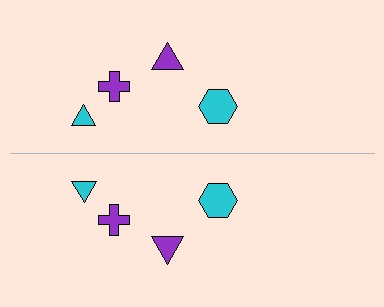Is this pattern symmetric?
Yes, this pattern has bilateral (reflection) symmetry.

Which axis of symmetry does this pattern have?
The pattern has a horizontal axis of symmetry running through the center of the image.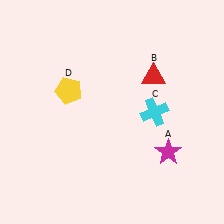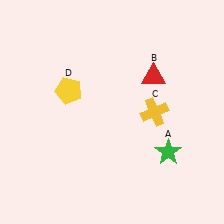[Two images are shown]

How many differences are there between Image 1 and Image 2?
There are 2 differences between the two images.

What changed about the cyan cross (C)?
In Image 1, C is cyan. In Image 2, it changed to yellow.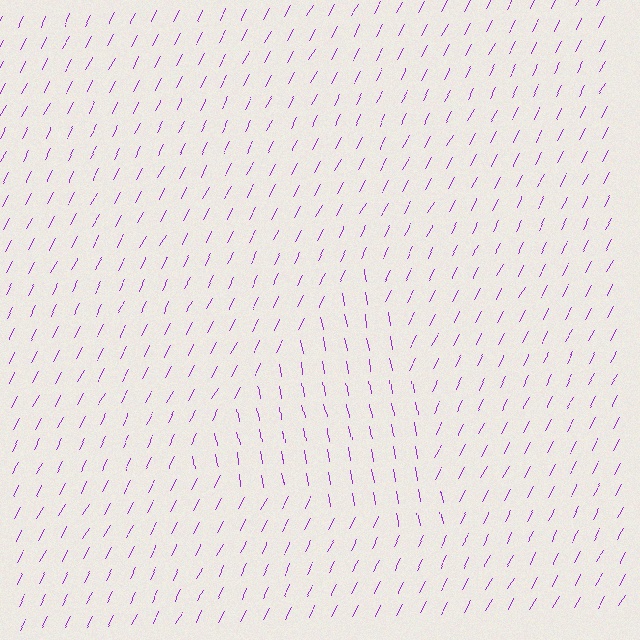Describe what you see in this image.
The image is filled with small purple line segments. A triangle region in the image has lines oriented differently from the surrounding lines, creating a visible texture boundary.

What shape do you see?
I see a triangle.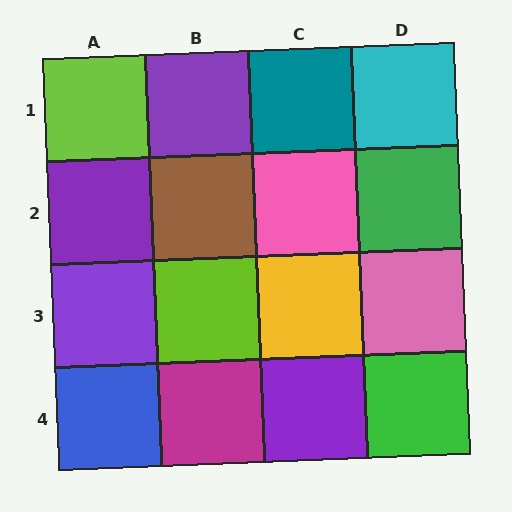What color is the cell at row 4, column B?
Magenta.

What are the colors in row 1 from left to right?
Lime, purple, teal, cyan.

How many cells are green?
2 cells are green.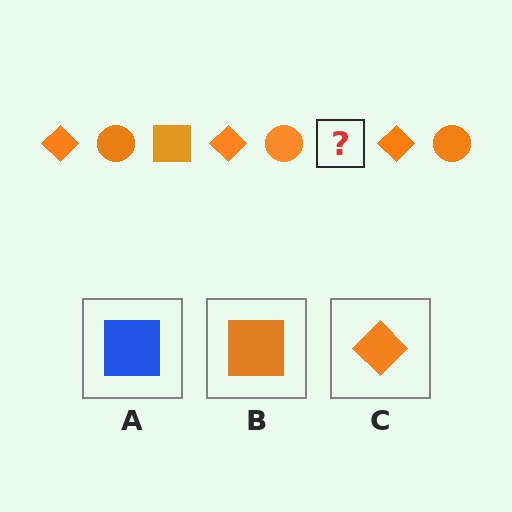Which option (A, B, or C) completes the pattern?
B.